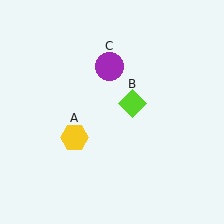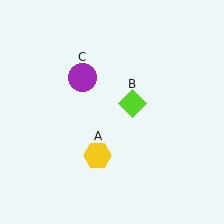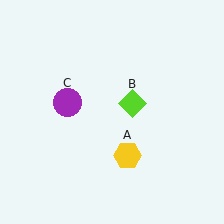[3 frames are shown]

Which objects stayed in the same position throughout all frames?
Lime diamond (object B) remained stationary.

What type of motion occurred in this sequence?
The yellow hexagon (object A), purple circle (object C) rotated counterclockwise around the center of the scene.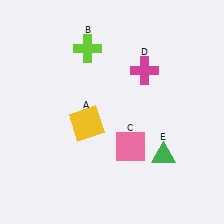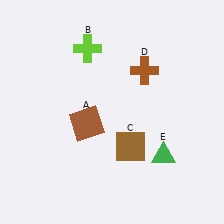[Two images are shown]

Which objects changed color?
A changed from yellow to brown. C changed from pink to brown. D changed from magenta to brown.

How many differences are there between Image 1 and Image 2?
There are 3 differences between the two images.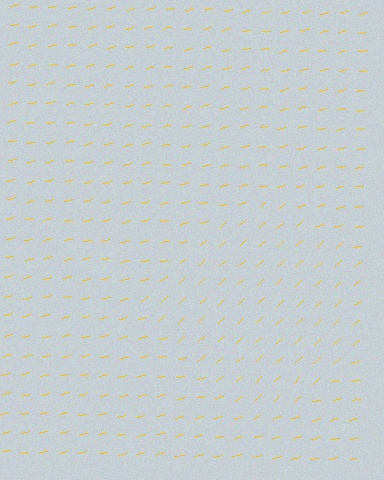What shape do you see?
I see a diamond.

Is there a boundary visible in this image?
Yes, there is a texture boundary formed by a change in line orientation.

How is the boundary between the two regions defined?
The boundary is defined purely by a change in line orientation (approximately 31 degrees difference). All lines are the same color and thickness.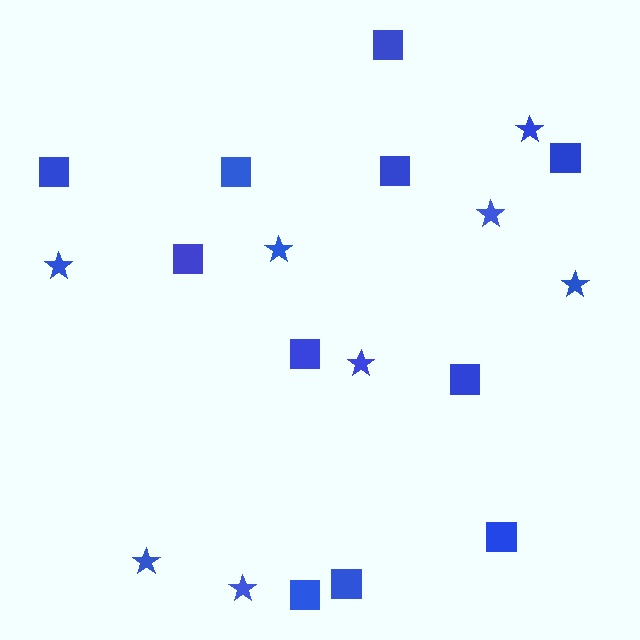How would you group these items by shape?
There are 2 groups: one group of stars (8) and one group of squares (11).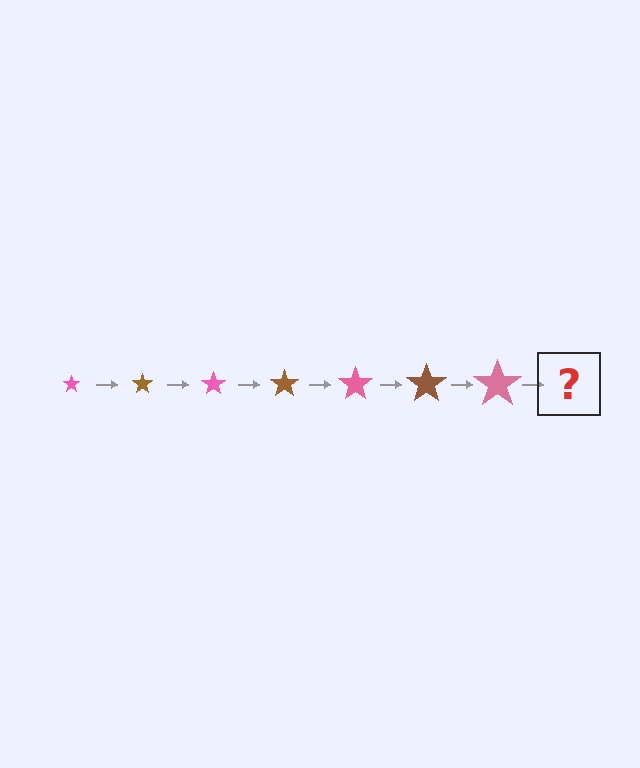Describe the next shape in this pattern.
It should be a brown star, larger than the previous one.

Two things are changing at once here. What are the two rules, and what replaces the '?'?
The two rules are that the star grows larger each step and the color cycles through pink and brown. The '?' should be a brown star, larger than the previous one.